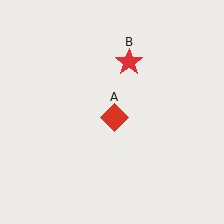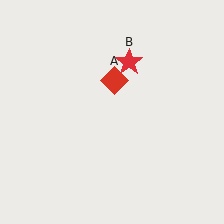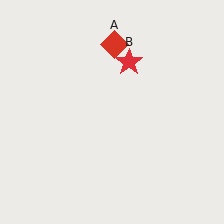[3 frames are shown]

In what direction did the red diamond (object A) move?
The red diamond (object A) moved up.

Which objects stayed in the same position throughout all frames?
Red star (object B) remained stationary.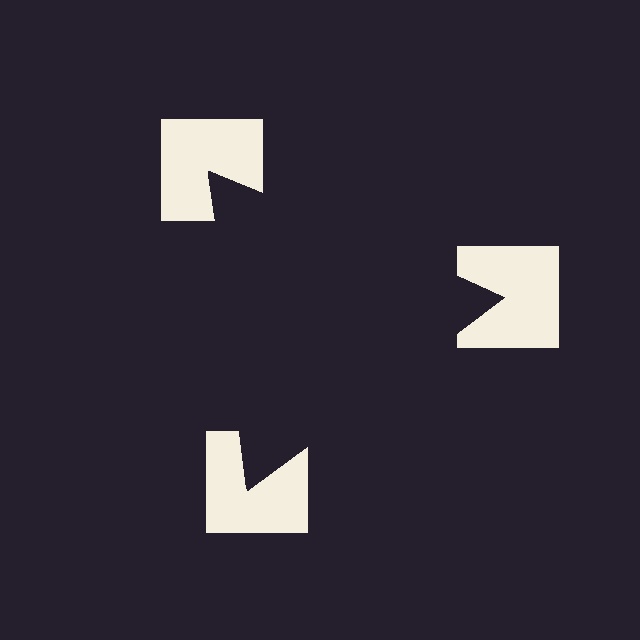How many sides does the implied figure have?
3 sides.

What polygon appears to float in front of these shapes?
An illusory triangle — its edges are inferred from the aligned wedge cuts in the notched squares, not physically drawn.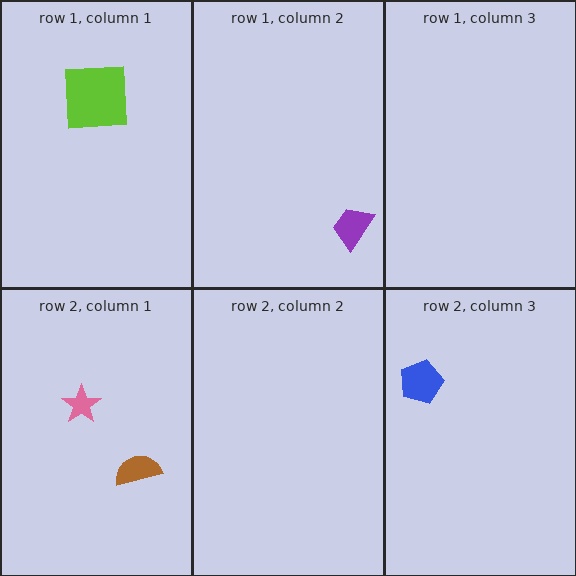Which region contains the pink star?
The row 2, column 1 region.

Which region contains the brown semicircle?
The row 2, column 1 region.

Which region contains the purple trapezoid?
The row 1, column 2 region.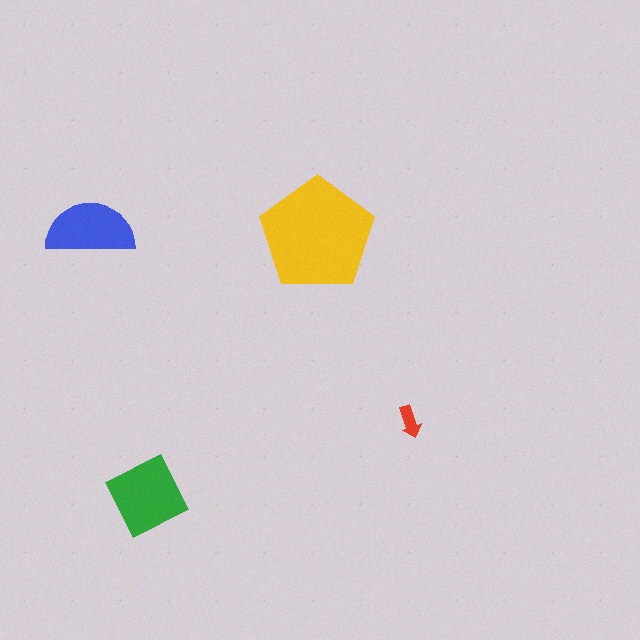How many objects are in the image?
There are 4 objects in the image.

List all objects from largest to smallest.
The yellow pentagon, the green diamond, the blue semicircle, the red arrow.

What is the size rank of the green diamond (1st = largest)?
2nd.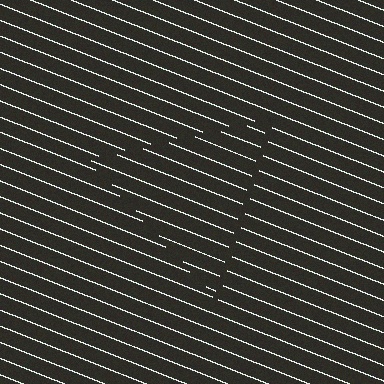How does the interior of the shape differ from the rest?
The interior of the shape contains the same grating, shifted by half a period — the contour is defined by the phase discontinuity where line-ends from the inner and outer gratings abut.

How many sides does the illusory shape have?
3 sides — the line-ends trace a triangle.